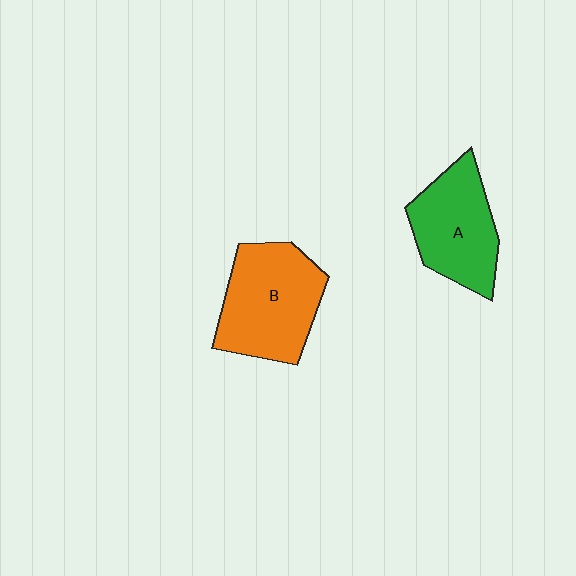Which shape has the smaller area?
Shape A (green).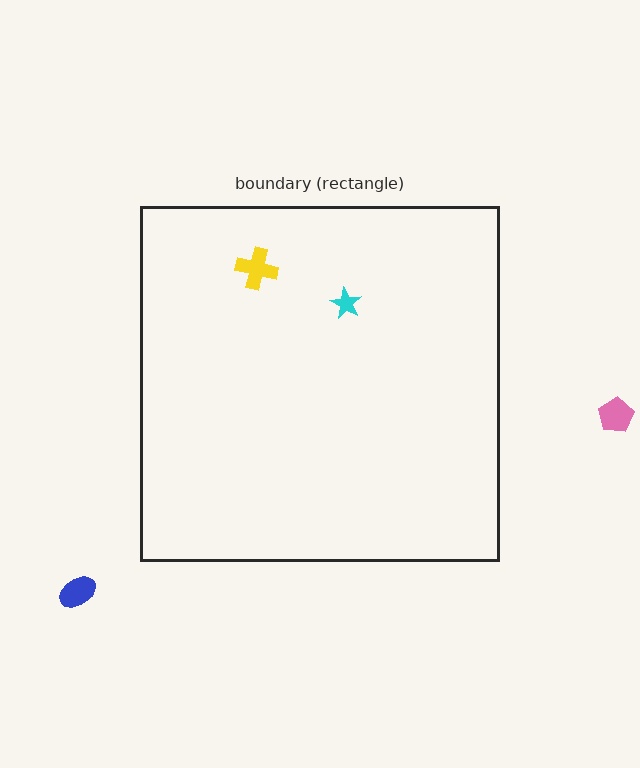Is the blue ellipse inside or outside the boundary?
Outside.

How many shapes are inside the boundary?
2 inside, 2 outside.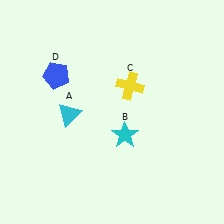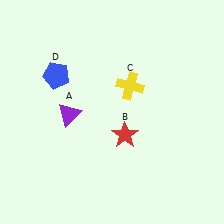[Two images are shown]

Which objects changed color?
A changed from cyan to purple. B changed from cyan to red.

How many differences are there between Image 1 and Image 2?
There are 2 differences between the two images.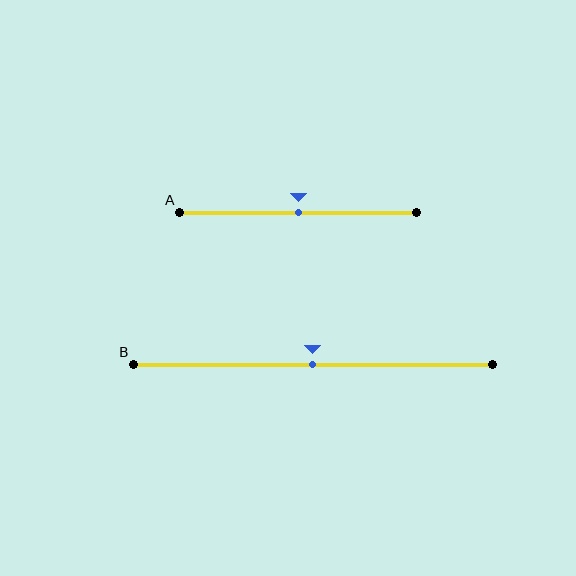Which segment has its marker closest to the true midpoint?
Segment A has its marker closest to the true midpoint.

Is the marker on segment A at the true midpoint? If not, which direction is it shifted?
Yes, the marker on segment A is at the true midpoint.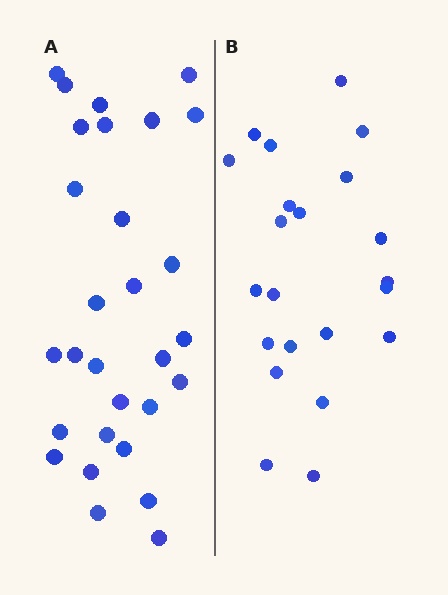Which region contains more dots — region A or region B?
Region A (the left region) has more dots.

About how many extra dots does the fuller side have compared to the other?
Region A has roughly 8 or so more dots than region B.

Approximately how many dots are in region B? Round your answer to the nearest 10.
About 20 dots. (The exact count is 22, which rounds to 20.)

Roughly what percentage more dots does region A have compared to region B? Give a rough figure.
About 30% more.